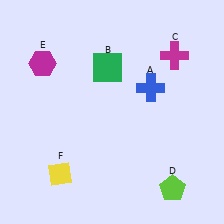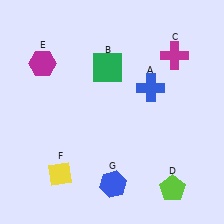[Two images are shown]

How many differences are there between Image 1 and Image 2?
There is 1 difference between the two images.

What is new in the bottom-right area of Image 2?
A blue hexagon (G) was added in the bottom-right area of Image 2.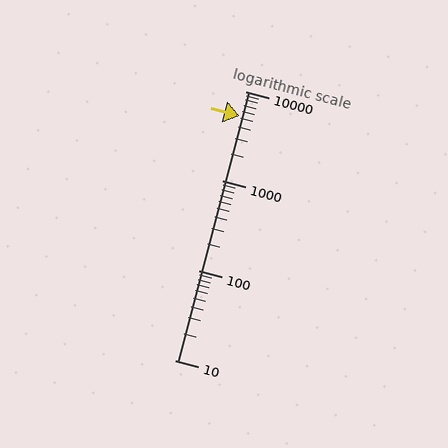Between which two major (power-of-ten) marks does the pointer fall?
The pointer is between 1000 and 10000.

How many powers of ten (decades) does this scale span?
The scale spans 3 decades, from 10 to 10000.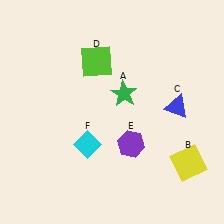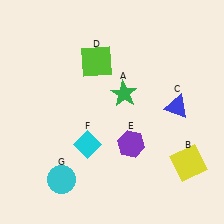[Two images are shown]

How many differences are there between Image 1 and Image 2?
There is 1 difference between the two images.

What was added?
A cyan circle (G) was added in Image 2.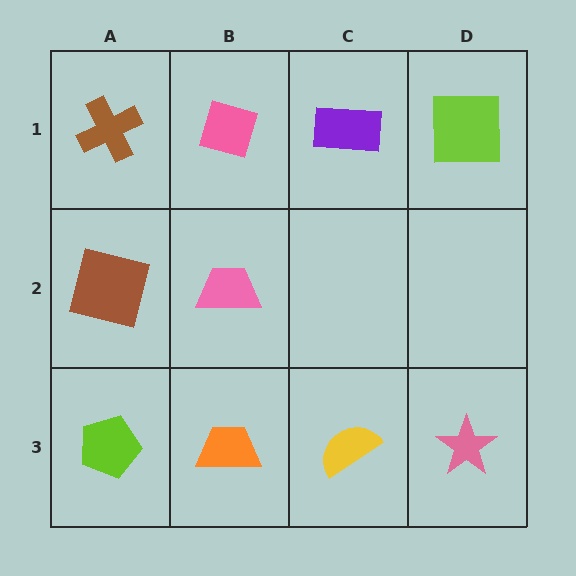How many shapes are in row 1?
4 shapes.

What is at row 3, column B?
An orange trapezoid.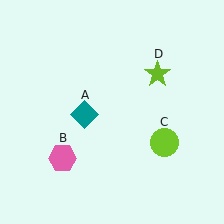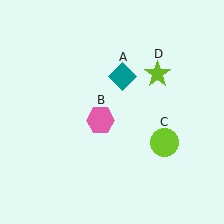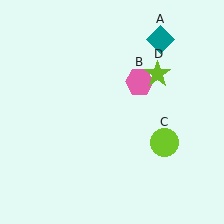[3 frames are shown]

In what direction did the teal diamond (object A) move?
The teal diamond (object A) moved up and to the right.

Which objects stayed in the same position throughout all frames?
Lime circle (object C) and lime star (object D) remained stationary.